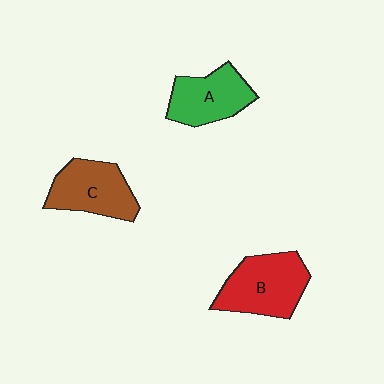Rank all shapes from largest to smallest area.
From largest to smallest: B (red), C (brown), A (green).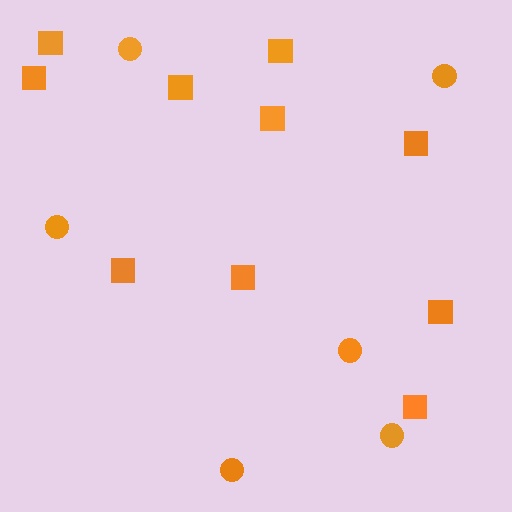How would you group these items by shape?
There are 2 groups: one group of circles (6) and one group of squares (10).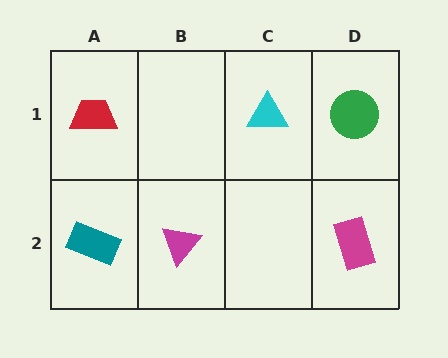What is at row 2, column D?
A magenta rectangle.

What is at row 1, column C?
A cyan triangle.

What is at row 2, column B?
A magenta triangle.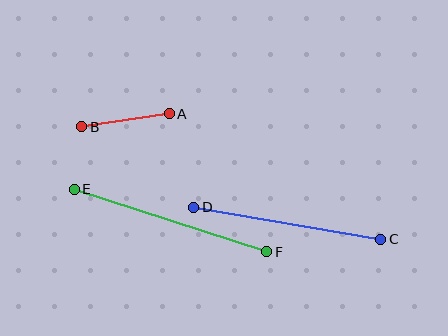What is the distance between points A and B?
The distance is approximately 88 pixels.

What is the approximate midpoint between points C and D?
The midpoint is at approximately (287, 223) pixels.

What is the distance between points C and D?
The distance is approximately 189 pixels.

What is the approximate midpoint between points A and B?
The midpoint is at approximately (126, 120) pixels.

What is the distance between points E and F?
The distance is approximately 202 pixels.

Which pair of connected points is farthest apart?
Points E and F are farthest apart.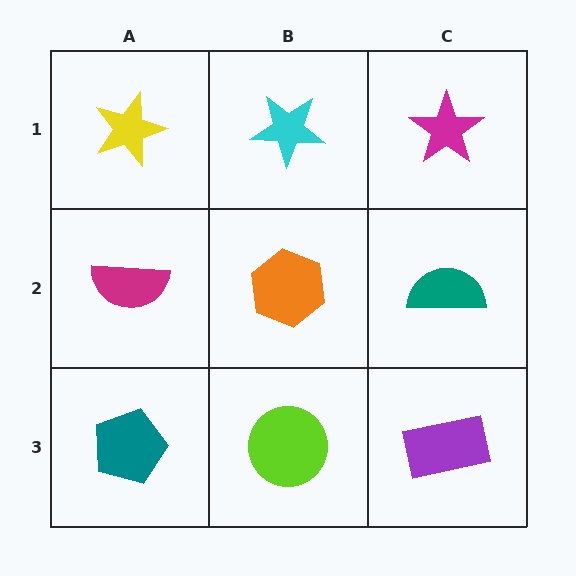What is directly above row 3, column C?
A teal semicircle.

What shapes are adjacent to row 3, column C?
A teal semicircle (row 2, column C), a lime circle (row 3, column B).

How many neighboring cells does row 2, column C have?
3.